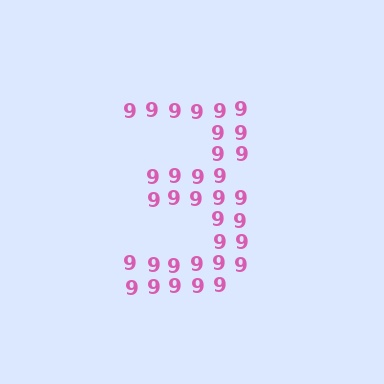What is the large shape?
The large shape is the digit 3.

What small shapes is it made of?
It is made of small digit 9's.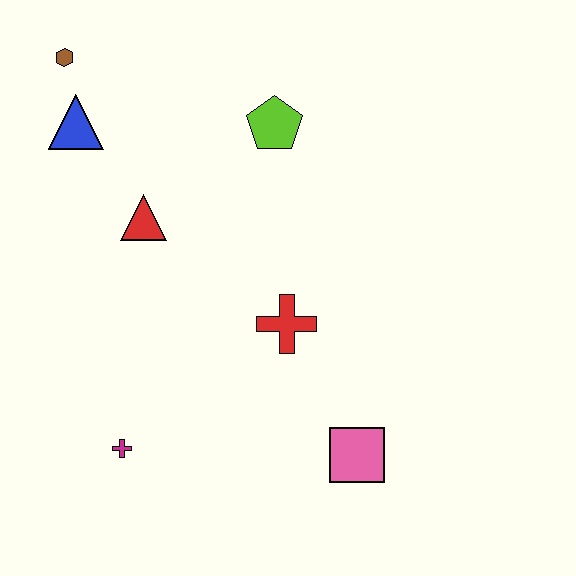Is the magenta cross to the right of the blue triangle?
Yes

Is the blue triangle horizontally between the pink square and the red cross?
No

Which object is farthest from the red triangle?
The pink square is farthest from the red triangle.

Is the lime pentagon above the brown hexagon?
No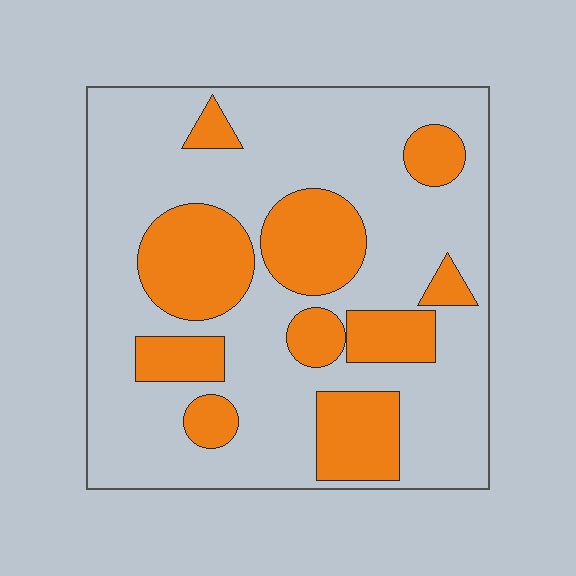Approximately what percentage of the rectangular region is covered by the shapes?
Approximately 30%.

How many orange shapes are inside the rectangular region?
10.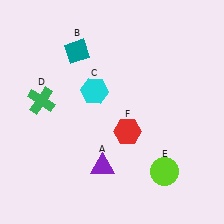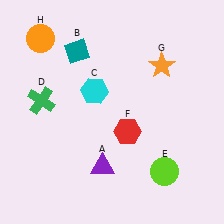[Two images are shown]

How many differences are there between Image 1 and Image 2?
There are 2 differences between the two images.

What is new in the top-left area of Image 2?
An orange circle (H) was added in the top-left area of Image 2.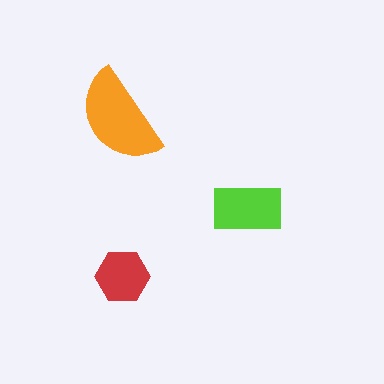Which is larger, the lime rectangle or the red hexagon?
The lime rectangle.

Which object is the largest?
The orange semicircle.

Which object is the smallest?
The red hexagon.